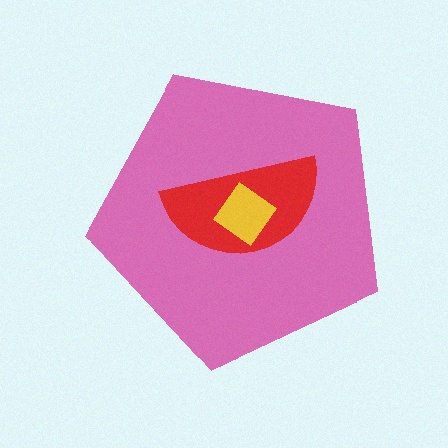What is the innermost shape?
The yellow diamond.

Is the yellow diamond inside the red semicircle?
Yes.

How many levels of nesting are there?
3.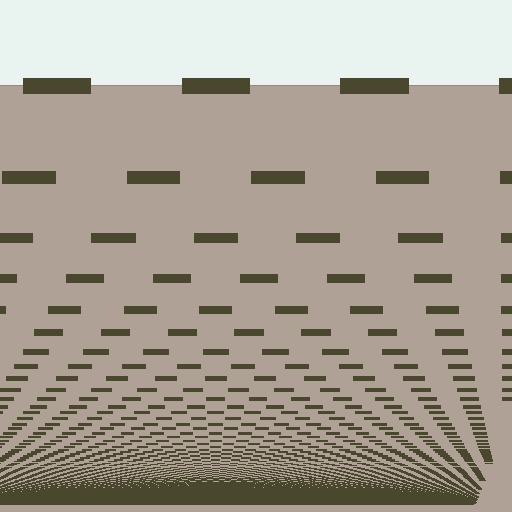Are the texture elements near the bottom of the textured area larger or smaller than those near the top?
Smaller. The gradient is inverted — elements near the bottom are smaller and denser.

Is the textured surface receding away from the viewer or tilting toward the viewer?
The surface appears to tilt toward the viewer. Texture elements get larger and sparser toward the top.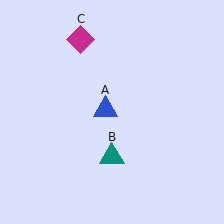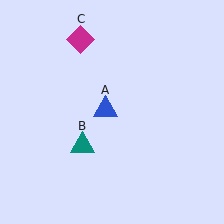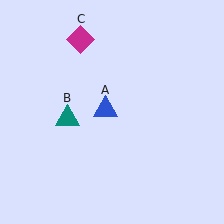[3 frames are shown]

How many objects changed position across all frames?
1 object changed position: teal triangle (object B).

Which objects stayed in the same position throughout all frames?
Blue triangle (object A) and magenta diamond (object C) remained stationary.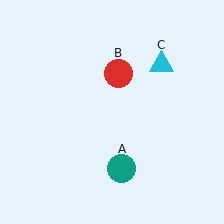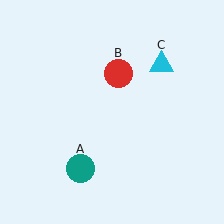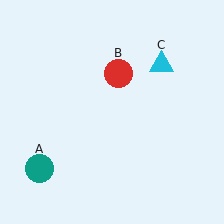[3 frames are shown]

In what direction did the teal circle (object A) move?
The teal circle (object A) moved left.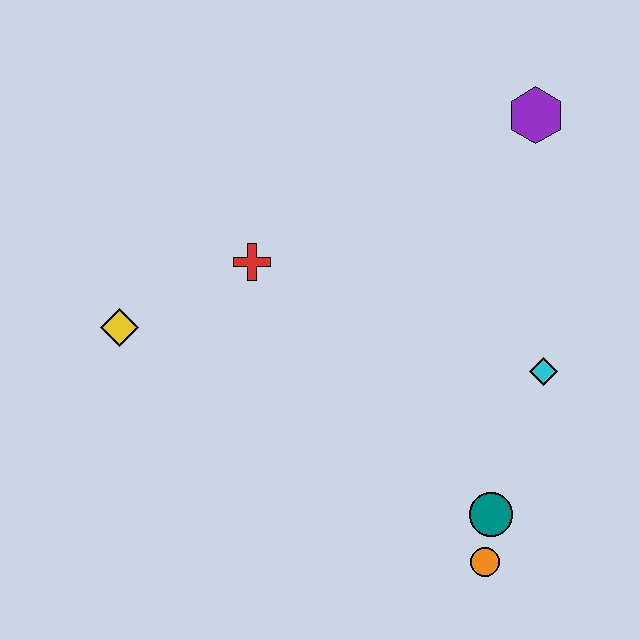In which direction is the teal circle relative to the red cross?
The teal circle is below the red cross.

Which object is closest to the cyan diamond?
The teal circle is closest to the cyan diamond.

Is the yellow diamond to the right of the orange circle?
No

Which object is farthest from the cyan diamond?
The yellow diamond is farthest from the cyan diamond.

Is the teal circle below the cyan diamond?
Yes